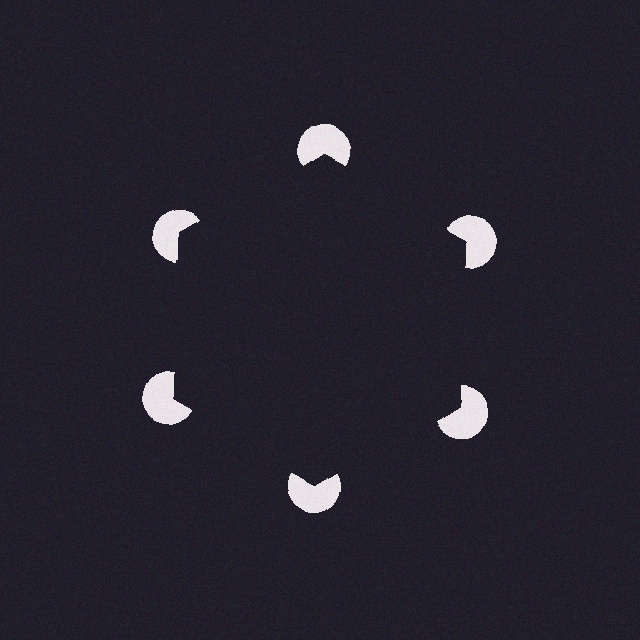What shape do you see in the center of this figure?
An illusory hexagon — its edges are inferred from the aligned wedge cuts in the pac-man discs, not physically drawn.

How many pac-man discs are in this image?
There are 6 — one at each vertex of the illusory hexagon.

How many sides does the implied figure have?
6 sides.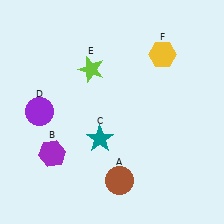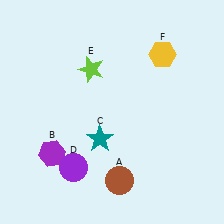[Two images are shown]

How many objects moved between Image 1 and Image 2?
1 object moved between the two images.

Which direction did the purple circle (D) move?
The purple circle (D) moved down.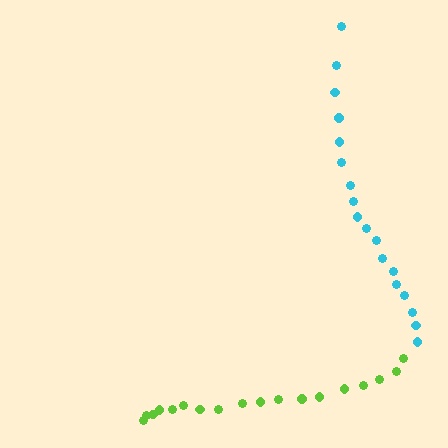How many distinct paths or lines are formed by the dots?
There are 2 distinct paths.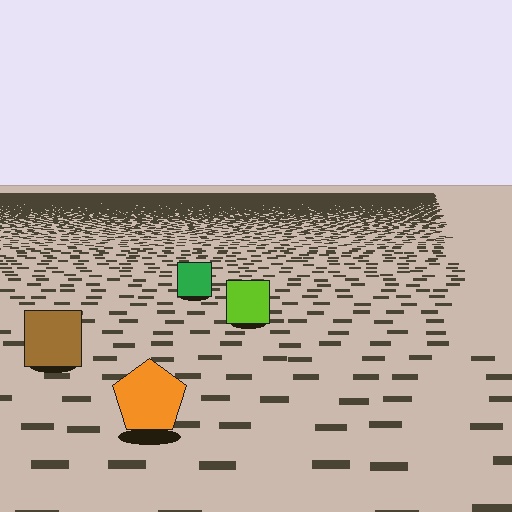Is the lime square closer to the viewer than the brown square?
No. The brown square is closer — you can tell from the texture gradient: the ground texture is coarser near it.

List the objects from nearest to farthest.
From nearest to farthest: the orange pentagon, the brown square, the lime square, the green square.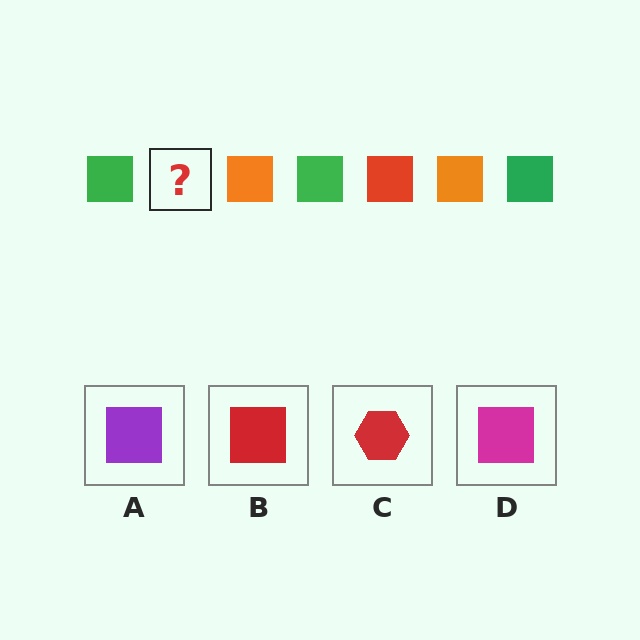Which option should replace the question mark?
Option B.